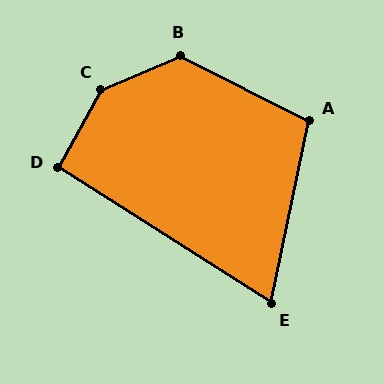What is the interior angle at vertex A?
Approximately 105 degrees (obtuse).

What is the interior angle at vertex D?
Approximately 93 degrees (approximately right).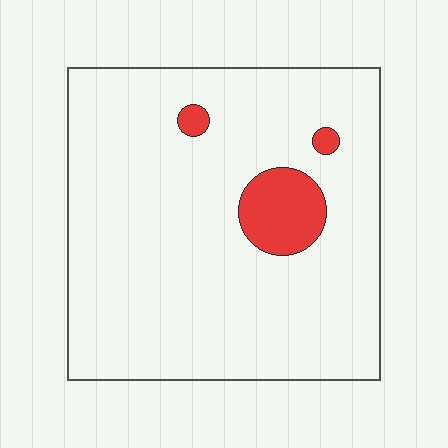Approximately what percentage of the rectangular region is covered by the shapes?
Approximately 10%.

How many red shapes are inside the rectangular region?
3.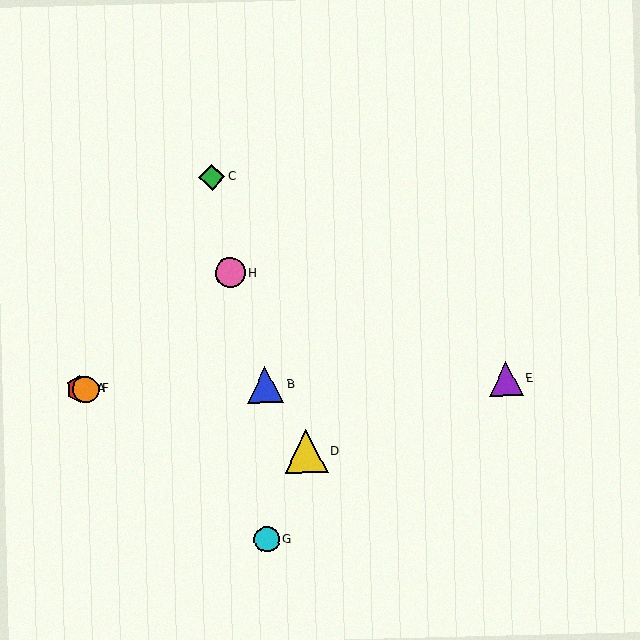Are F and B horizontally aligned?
Yes, both are at y≈389.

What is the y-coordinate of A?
Object A is at y≈389.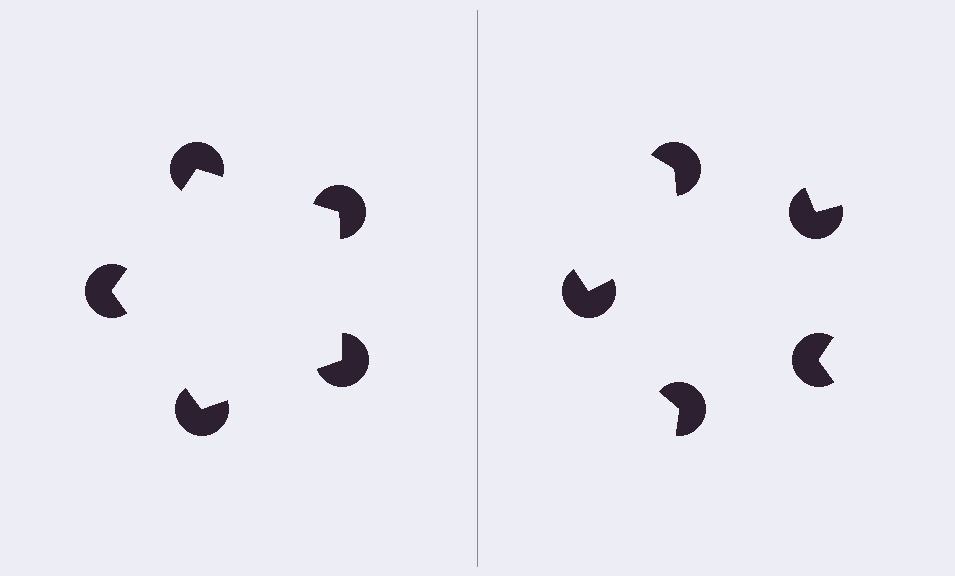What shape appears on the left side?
An illusory pentagon.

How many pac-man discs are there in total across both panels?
10 — 5 on each side.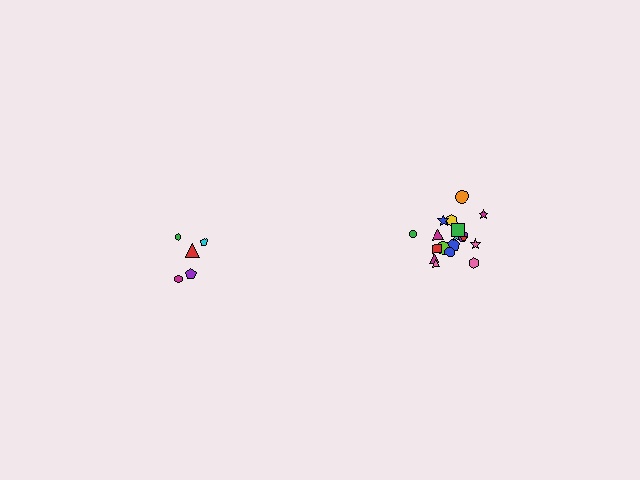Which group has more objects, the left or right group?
The right group.